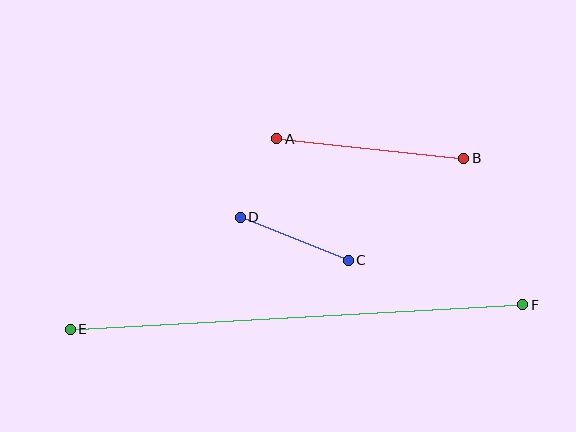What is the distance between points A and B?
The distance is approximately 188 pixels.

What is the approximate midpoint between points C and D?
The midpoint is at approximately (294, 239) pixels.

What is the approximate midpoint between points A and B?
The midpoint is at approximately (370, 149) pixels.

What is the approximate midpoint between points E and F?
The midpoint is at approximately (297, 317) pixels.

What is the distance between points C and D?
The distance is approximately 117 pixels.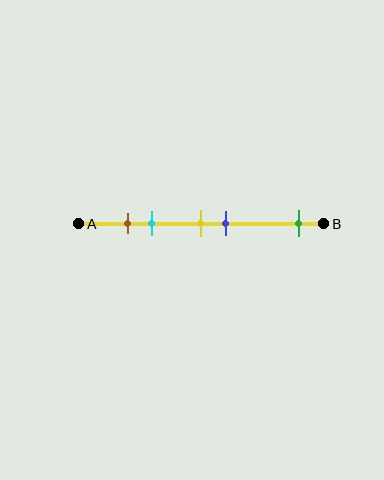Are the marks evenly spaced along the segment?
No, the marks are not evenly spaced.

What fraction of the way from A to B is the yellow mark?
The yellow mark is approximately 50% (0.5) of the way from A to B.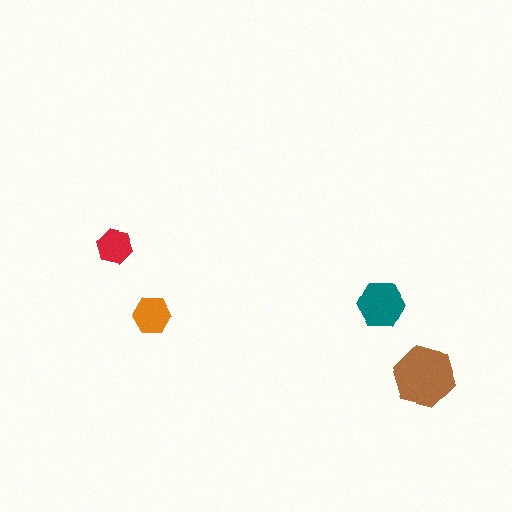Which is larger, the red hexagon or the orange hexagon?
The orange one.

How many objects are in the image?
There are 4 objects in the image.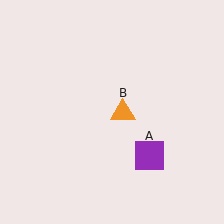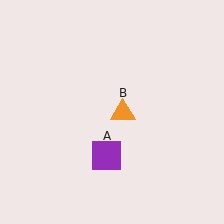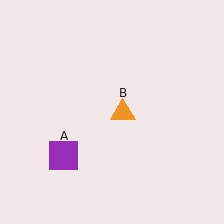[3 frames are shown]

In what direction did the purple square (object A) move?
The purple square (object A) moved left.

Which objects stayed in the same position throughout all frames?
Orange triangle (object B) remained stationary.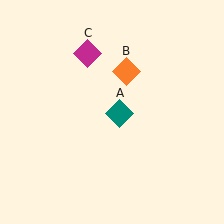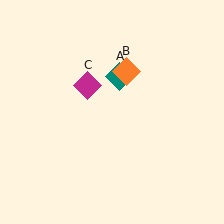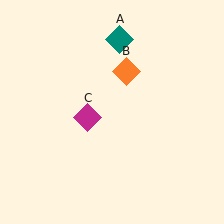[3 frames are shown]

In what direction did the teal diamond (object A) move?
The teal diamond (object A) moved up.